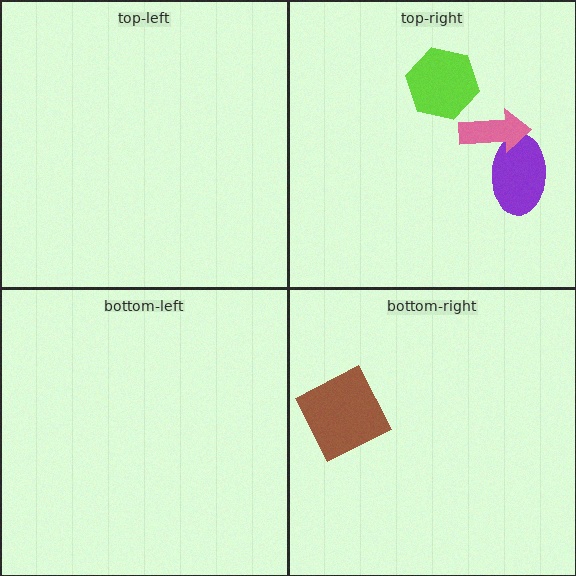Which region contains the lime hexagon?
The top-right region.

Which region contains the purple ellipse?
The top-right region.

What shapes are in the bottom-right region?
The brown diamond.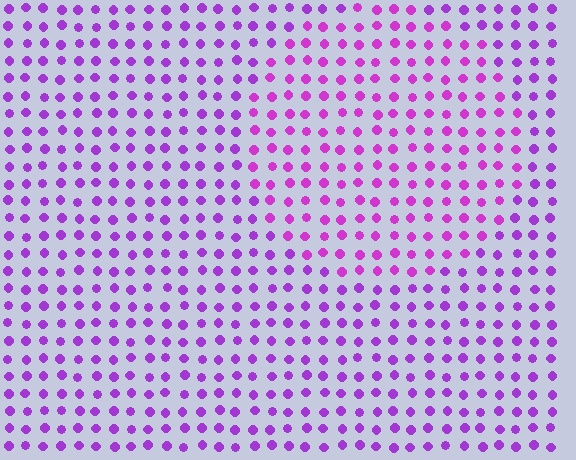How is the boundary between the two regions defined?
The boundary is defined purely by a slight shift in hue (about 19 degrees). Spacing, size, and orientation are identical on both sides.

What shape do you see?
I see a circle.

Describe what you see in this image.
The image is filled with small purple elements in a uniform arrangement. A circle-shaped region is visible where the elements are tinted to a slightly different hue, forming a subtle color boundary.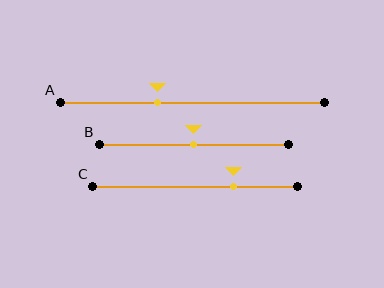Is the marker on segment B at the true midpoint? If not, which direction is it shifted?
Yes, the marker on segment B is at the true midpoint.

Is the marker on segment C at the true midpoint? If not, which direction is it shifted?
No, the marker on segment C is shifted to the right by about 19% of the segment length.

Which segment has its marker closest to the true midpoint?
Segment B has its marker closest to the true midpoint.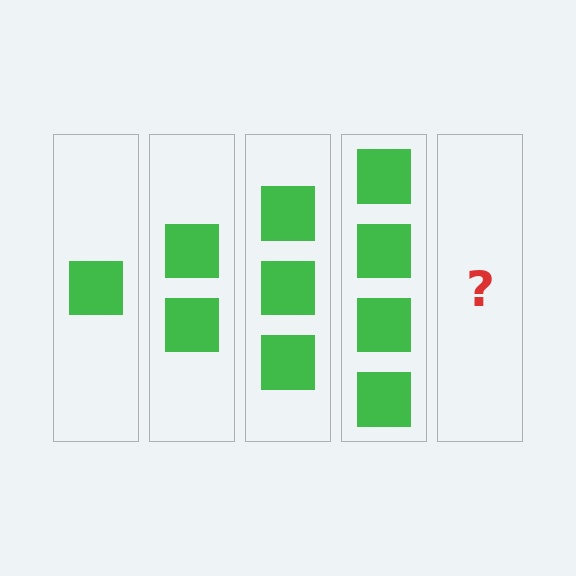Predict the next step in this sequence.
The next step is 5 squares.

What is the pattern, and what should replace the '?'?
The pattern is that each step adds one more square. The '?' should be 5 squares.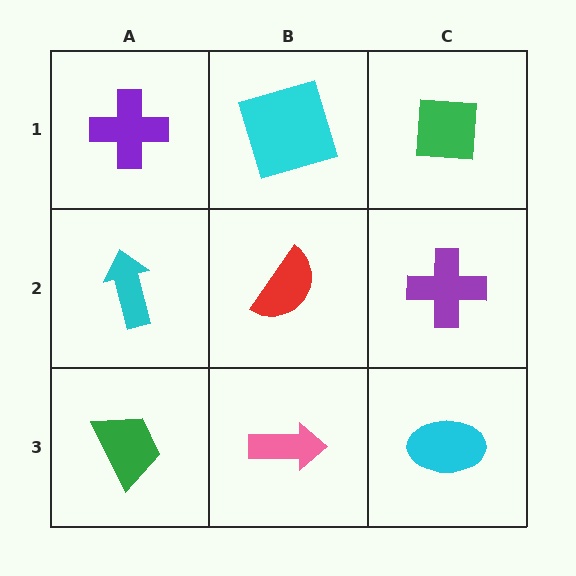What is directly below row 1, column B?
A red semicircle.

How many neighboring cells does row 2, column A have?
3.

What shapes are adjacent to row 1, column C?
A purple cross (row 2, column C), a cyan square (row 1, column B).